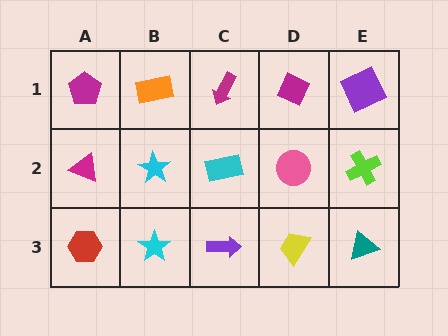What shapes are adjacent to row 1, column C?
A cyan rectangle (row 2, column C), an orange rectangle (row 1, column B), a magenta diamond (row 1, column D).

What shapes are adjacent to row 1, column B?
A cyan star (row 2, column B), a magenta pentagon (row 1, column A), a magenta arrow (row 1, column C).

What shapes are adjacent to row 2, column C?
A magenta arrow (row 1, column C), a purple arrow (row 3, column C), a cyan star (row 2, column B), a pink circle (row 2, column D).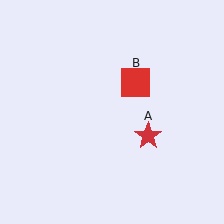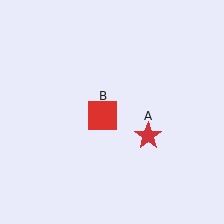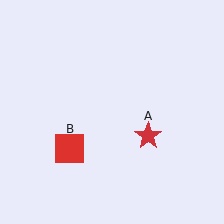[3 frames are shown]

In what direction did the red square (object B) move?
The red square (object B) moved down and to the left.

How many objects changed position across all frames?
1 object changed position: red square (object B).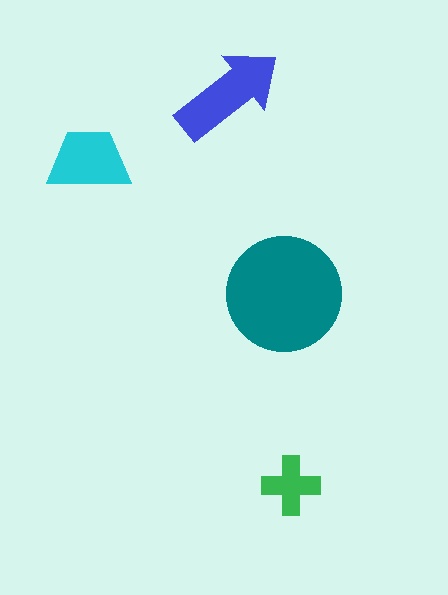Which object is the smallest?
The green cross.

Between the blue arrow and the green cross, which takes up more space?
The blue arrow.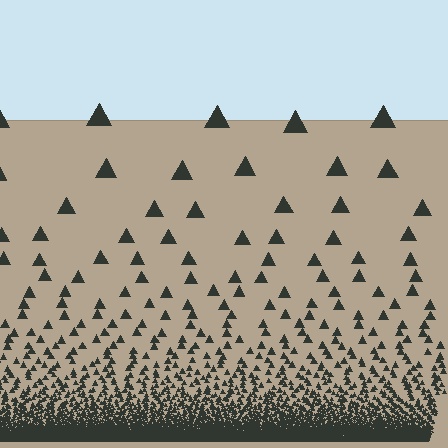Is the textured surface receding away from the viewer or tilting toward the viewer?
The surface appears to tilt toward the viewer. Texture elements get larger and sparser toward the top.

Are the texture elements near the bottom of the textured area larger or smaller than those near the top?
Smaller. The gradient is inverted — elements near the bottom are smaller and denser.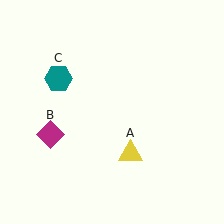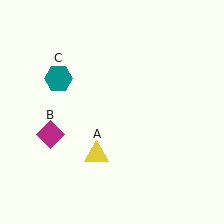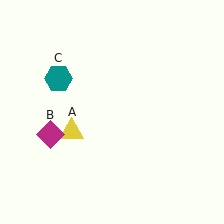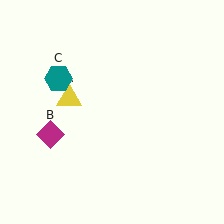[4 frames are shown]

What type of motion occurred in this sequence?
The yellow triangle (object A) rotated clockwise around the center of the scene.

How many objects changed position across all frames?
1 object changed position: yellow triangle (object A).